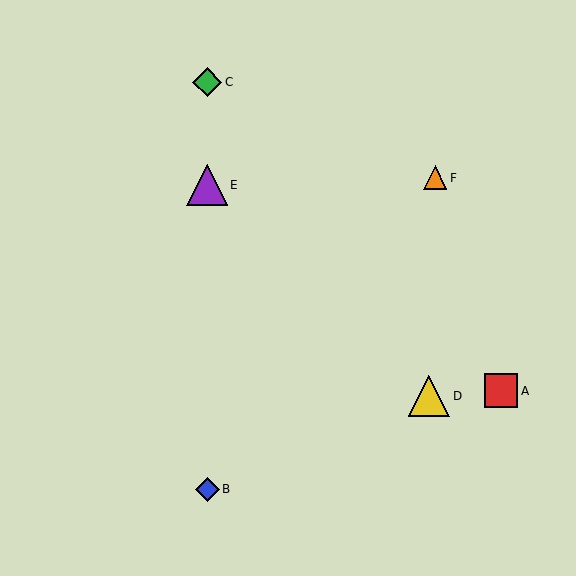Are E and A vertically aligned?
No, E is at x≈207 and A is at x≈501.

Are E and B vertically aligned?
Yes, both are at x≈207.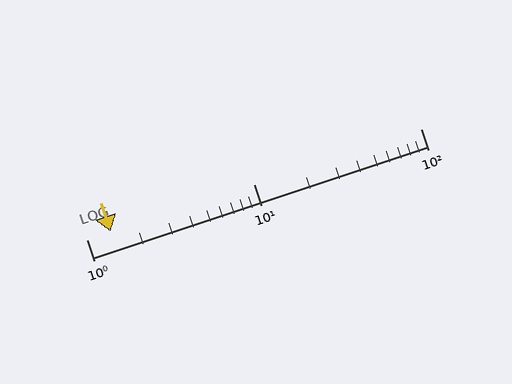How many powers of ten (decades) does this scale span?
The scale spans 2 decades, from 1 to 100.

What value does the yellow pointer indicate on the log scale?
The pointer indicates approximately 1.4.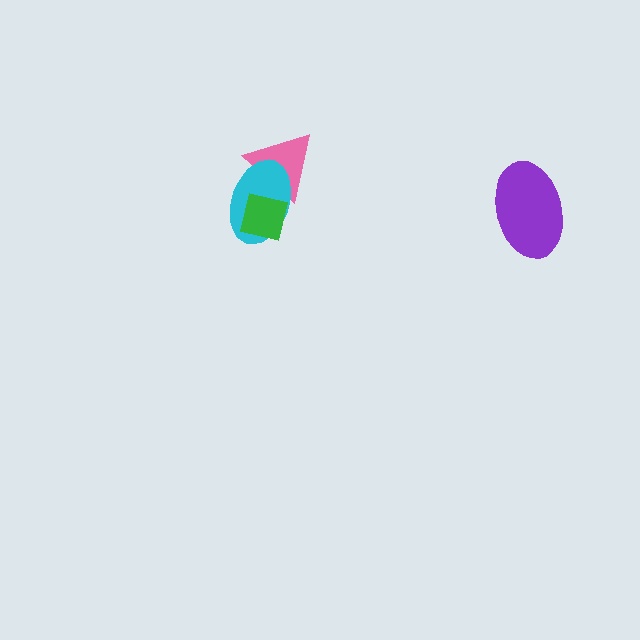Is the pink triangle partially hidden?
Yes, it is partially covered by another shape.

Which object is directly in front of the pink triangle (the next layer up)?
The cyan ellipse is directly in front of the pink triangle.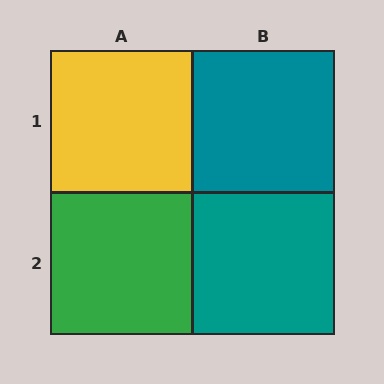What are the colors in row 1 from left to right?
Yellow, teal.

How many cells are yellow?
1 cell is yellow.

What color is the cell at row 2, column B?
Teal.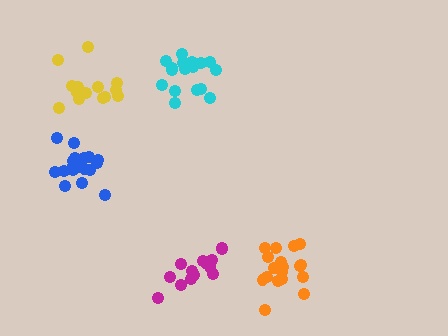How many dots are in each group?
Group 1: 17 dots, Group 2: 19 dots, Group 3: 14 dots, Group 4: 19 dots, Group 5: 14 dots (83 total).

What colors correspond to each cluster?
The clusters are colored: cyan, blue, magenta, orange, yellow.